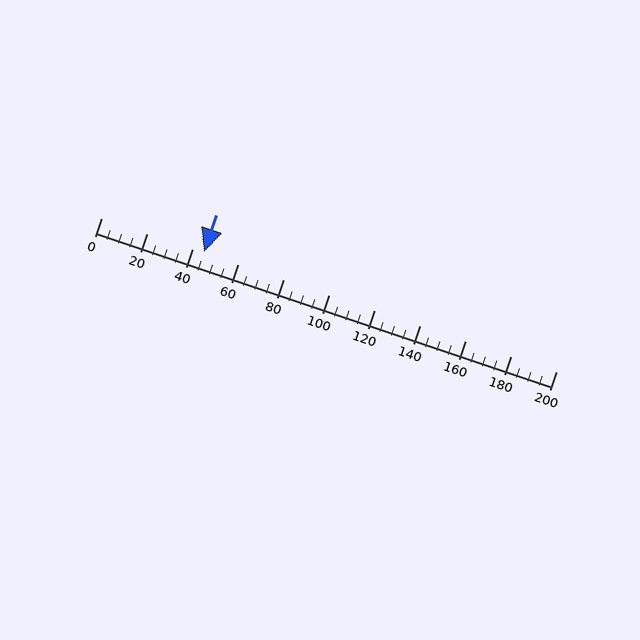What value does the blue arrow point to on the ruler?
The blue arrow points to approximately 45.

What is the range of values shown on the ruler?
The ruler shows values from 0 to 200.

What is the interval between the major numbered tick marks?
The major tick marks are spaced 20 units apart.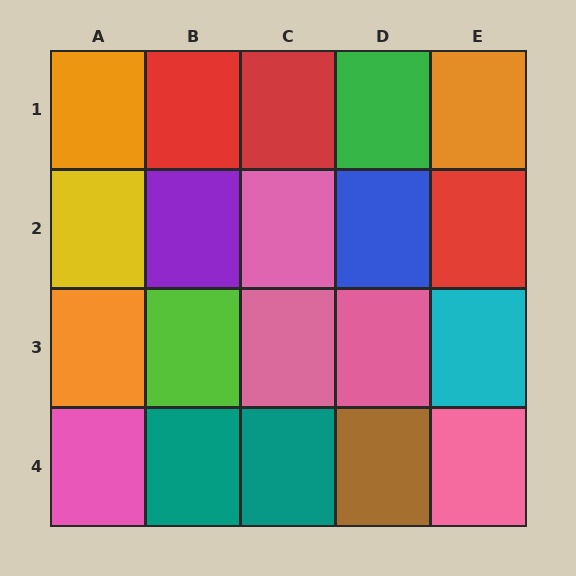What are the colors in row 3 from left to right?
Orange, lime, pink, pink, cyan.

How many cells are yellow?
1 cell is yellow.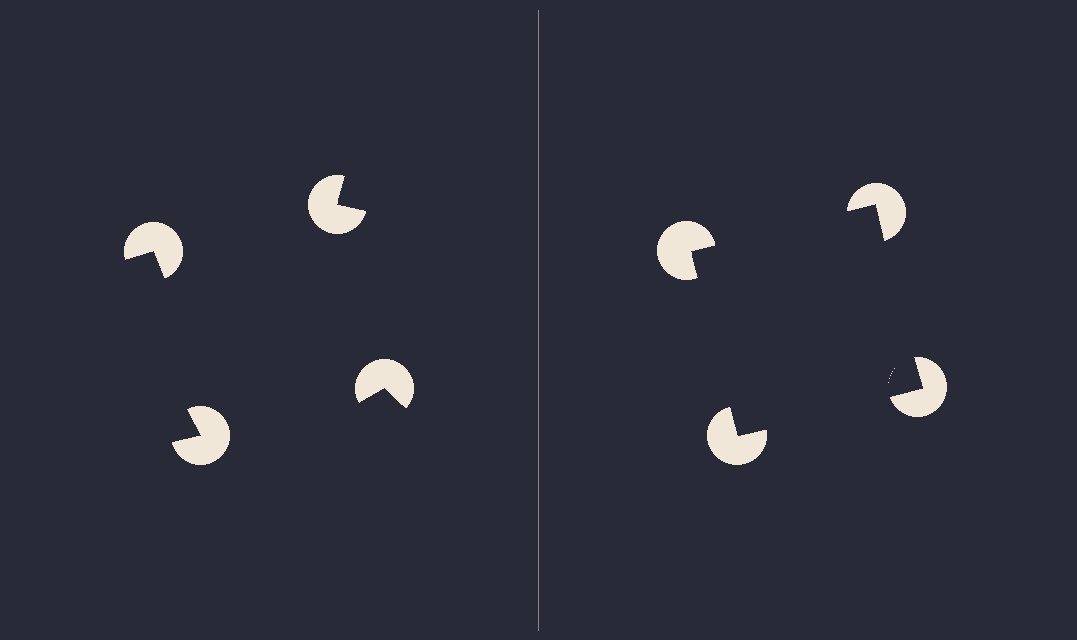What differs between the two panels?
The pac-man discs are positioned identically on both sides; only the wedge orientations differ. On the right they align to a square; on the left they are misaligned.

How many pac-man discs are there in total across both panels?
8 — 4 on each side.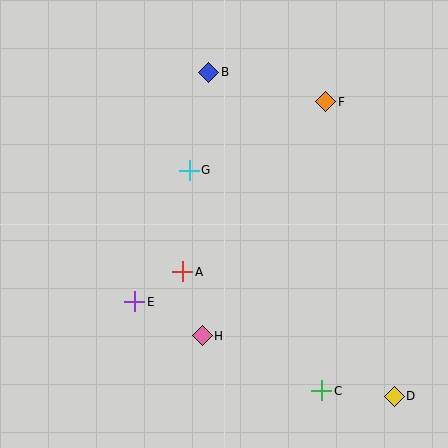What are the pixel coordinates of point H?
Point H is at (202, 336).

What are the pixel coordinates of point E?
Point E is at (135, 302).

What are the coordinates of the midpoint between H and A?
The midpoint between H and A is at (192, 304).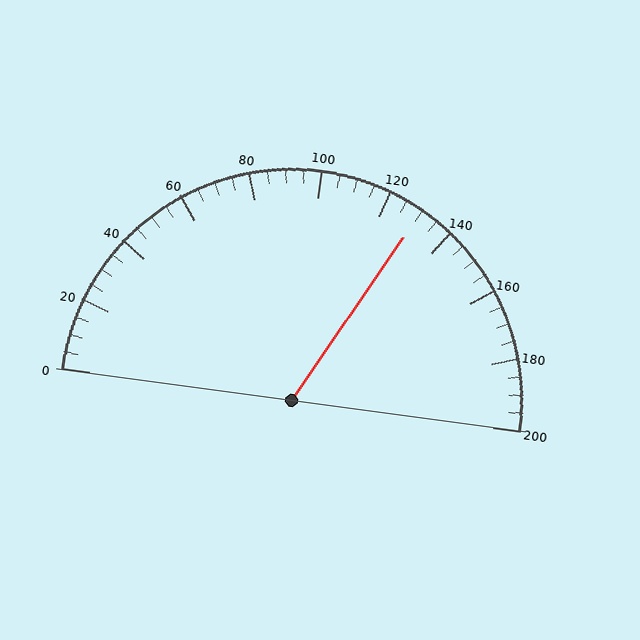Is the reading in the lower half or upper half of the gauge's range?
The reading is in the upper half of the range (0 to 200).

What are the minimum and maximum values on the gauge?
The gauge ranges from 0 to 200.